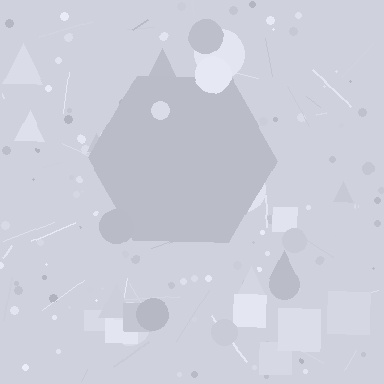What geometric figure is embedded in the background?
A hexagon is embedded in the background.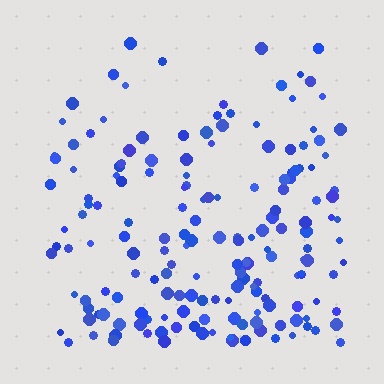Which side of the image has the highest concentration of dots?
The bottom.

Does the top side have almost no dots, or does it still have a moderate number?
Still a moderate number, just noticeably fewer than the bottom.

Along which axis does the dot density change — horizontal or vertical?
Vertical.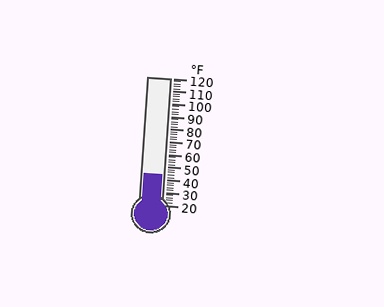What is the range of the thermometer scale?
The thermometer scale ranges from 20°F to 120°F.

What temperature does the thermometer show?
The thermometer shows approximately 44°F.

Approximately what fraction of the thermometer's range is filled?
The thermometer is filled to approximately 25% of its range.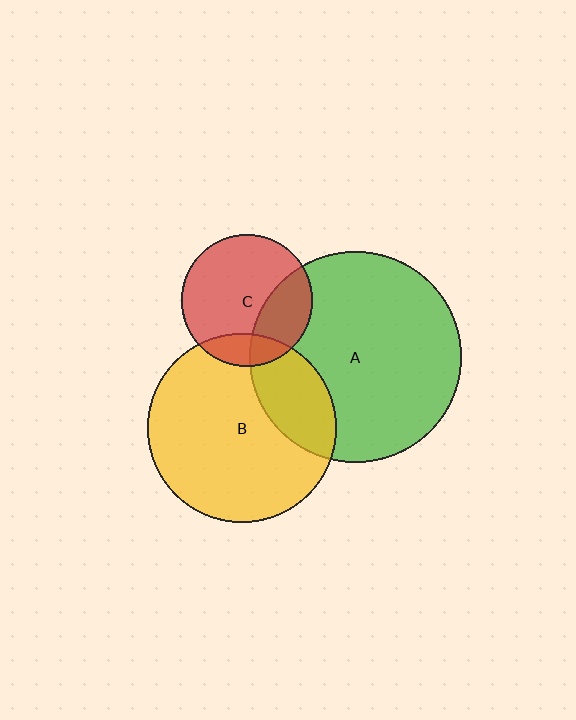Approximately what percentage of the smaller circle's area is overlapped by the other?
Approximately 15%.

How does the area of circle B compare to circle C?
Approximately 2.1 times.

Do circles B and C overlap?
Yes.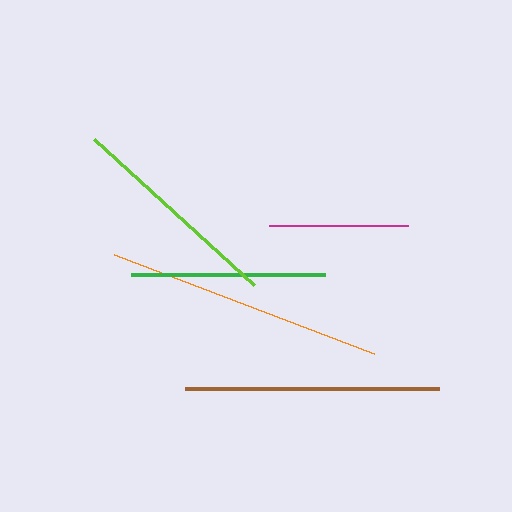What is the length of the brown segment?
The brown segment is approximately 255 pixels long.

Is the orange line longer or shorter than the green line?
The orange line is longer than the green line.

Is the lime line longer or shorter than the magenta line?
The lime line is longer than the magenta line.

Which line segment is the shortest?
The magenta line is the shortest at approximately 139 pixels.